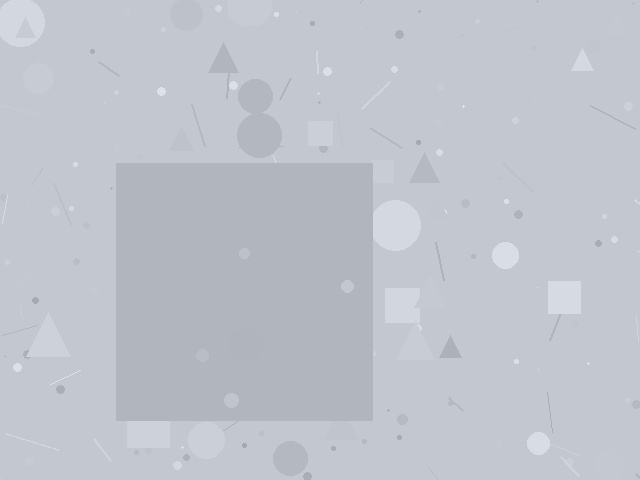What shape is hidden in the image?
A square is hidden in the image.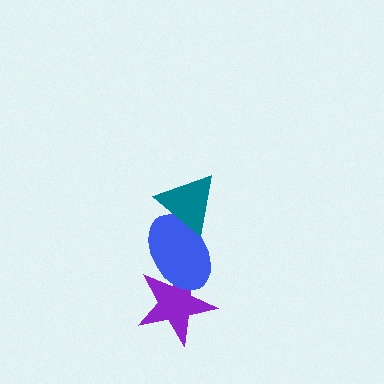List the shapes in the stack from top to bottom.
From top to bottom: the teal triangle, the blue ellipse, the purple star.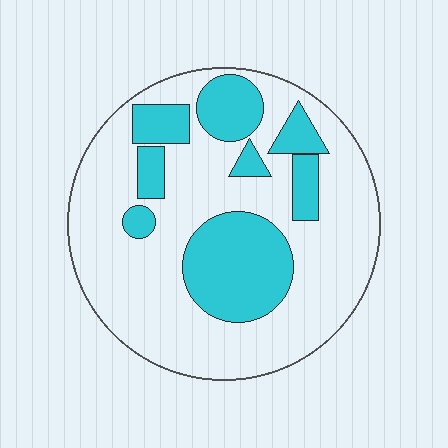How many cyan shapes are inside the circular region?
8.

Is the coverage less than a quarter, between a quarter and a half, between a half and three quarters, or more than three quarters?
Between a quarter and a half.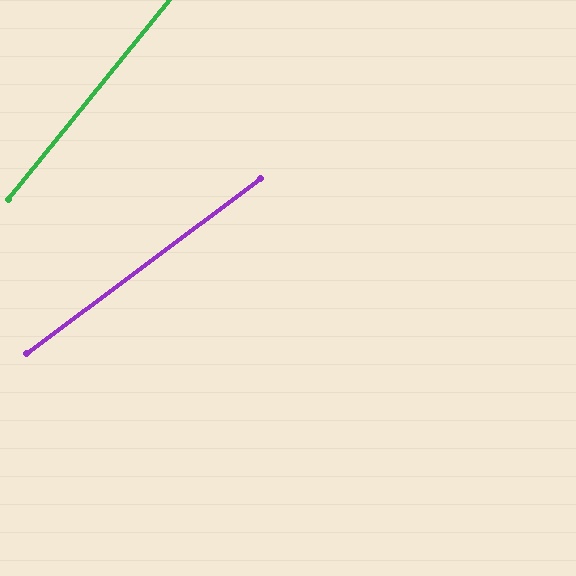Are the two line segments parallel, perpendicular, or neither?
Neither parallel nor perpendicular — they differ by about 14°.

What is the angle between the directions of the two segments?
Approximately 14 degrees.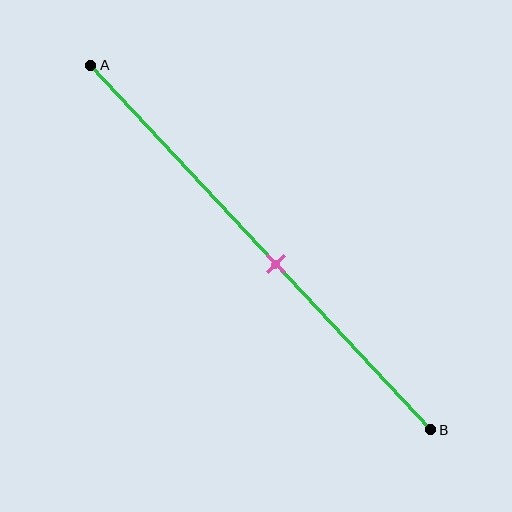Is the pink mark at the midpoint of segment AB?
No, the mark is at about 55% from A, not at the 50% midpoint.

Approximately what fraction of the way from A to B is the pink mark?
The pink mark is approximately 55% of the way from A to B.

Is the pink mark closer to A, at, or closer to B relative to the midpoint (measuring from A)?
The pink mark is closer to point B than the midpoint of segment AB.